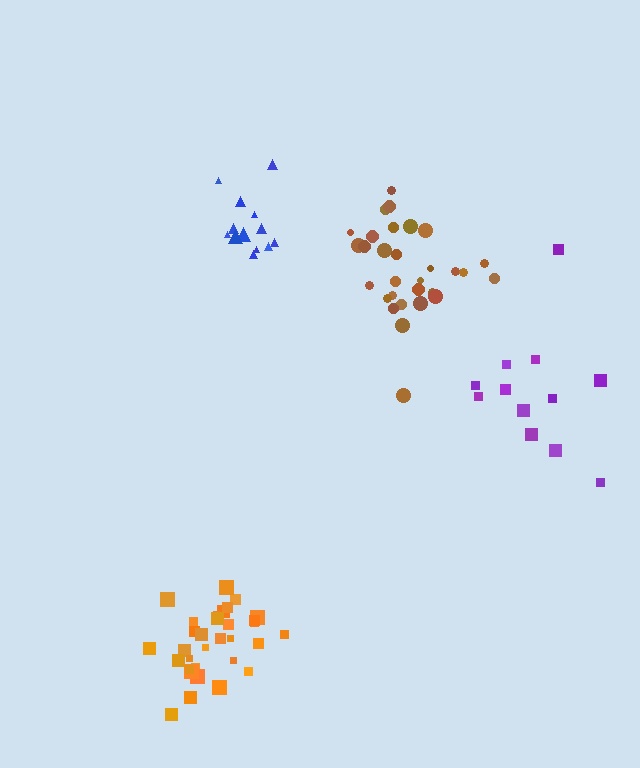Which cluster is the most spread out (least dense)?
Purple.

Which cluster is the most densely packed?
Orange.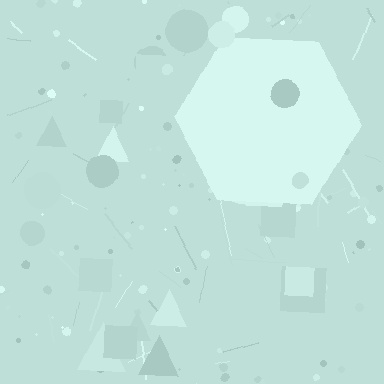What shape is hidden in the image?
A hexagon is hidden in the image.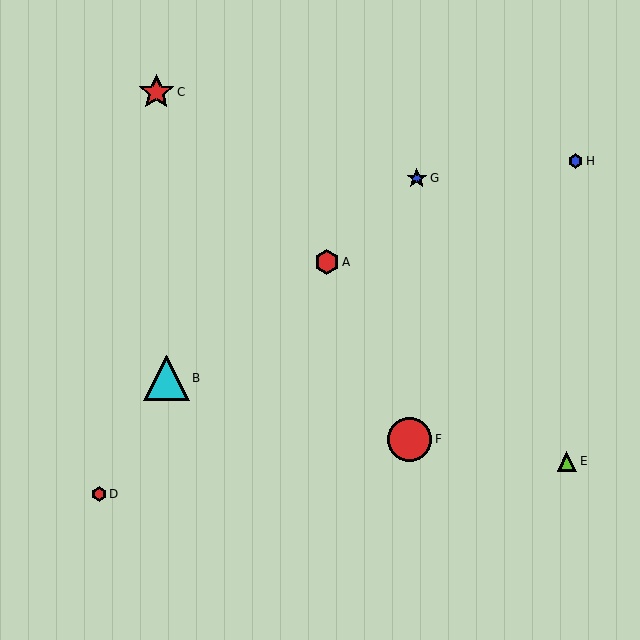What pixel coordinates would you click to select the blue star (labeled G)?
Click at (417, 178) to select the blue star G.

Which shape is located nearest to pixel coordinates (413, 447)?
The red circle (labeled F) at (410, 439) is nearest to that location.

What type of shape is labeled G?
Shape G is a blue star.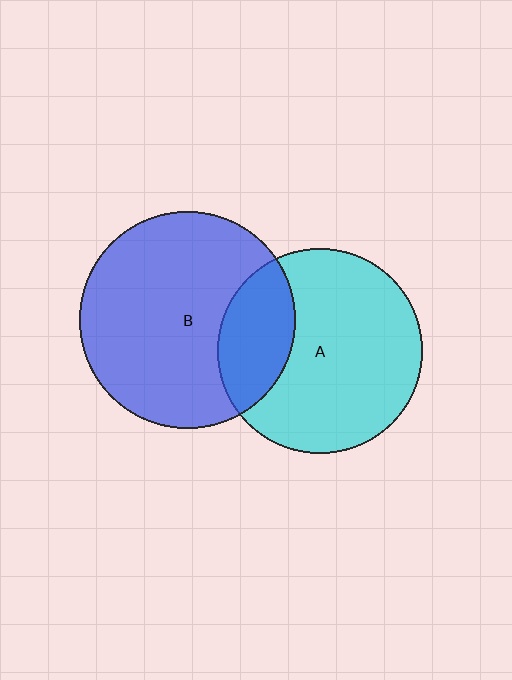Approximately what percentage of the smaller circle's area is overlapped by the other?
Approximately 25%.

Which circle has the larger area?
Circle B (blue).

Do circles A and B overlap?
Yes.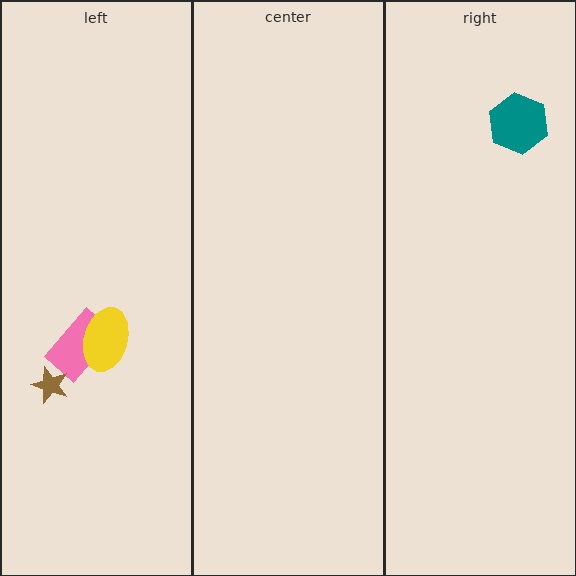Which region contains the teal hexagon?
The right region.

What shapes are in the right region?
The teal hexagon.